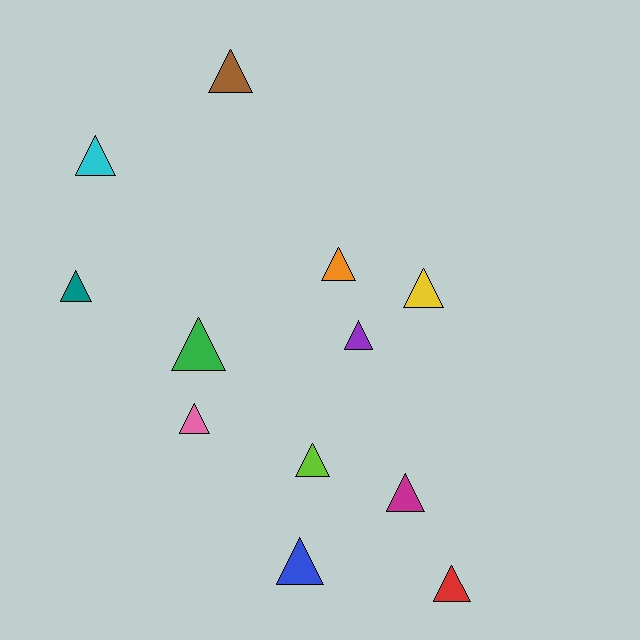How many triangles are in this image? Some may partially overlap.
There are 12 triangles.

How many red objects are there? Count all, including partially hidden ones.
There is 1 red object.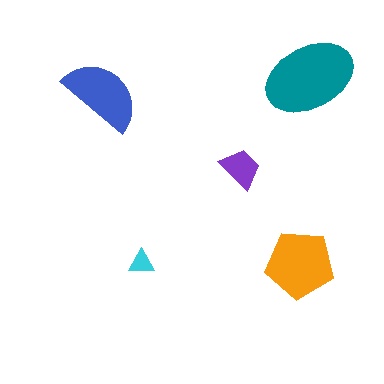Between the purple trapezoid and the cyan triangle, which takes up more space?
The purple trapezoid.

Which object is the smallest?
The cyan triangle.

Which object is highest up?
The teal ellipse is topmost.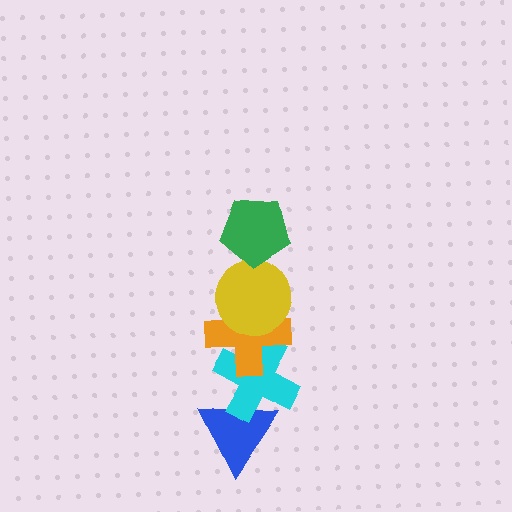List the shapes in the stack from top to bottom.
From top to bottom: the green pentagon, the yellow circle, the orange cross, the cyan cross, the blue triangle.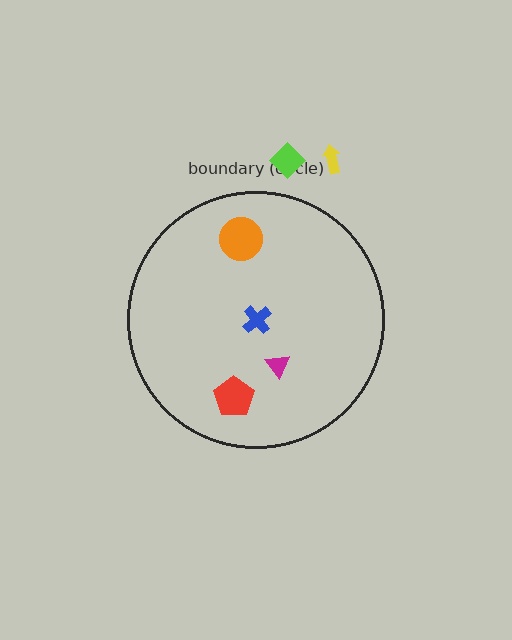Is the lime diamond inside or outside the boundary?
Outside.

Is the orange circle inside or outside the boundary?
Inside.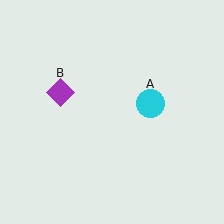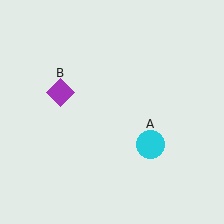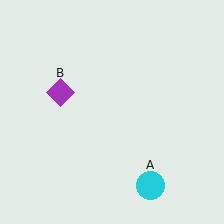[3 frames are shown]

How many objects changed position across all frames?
1 object changed position: cyan circle (object A).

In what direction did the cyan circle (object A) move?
The cyan circle (object A) moved down.